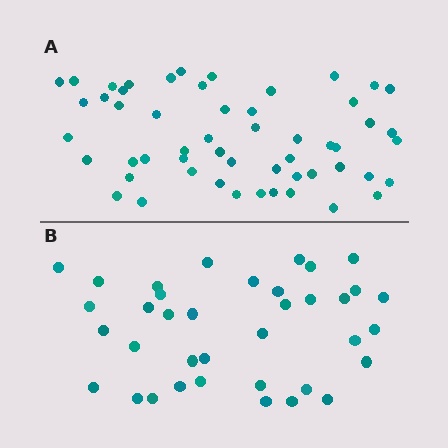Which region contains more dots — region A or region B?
Region A (the top region) has more dots.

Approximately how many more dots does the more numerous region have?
Region A has approximately 15 more dots than region B.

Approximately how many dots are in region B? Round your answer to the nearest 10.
About 40 dots. (The exact count is 37, which rounds to 40.)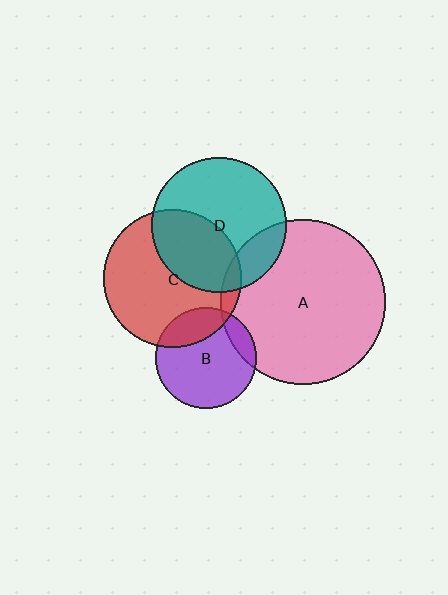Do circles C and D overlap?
Yes.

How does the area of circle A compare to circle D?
Approximately 1.5 times.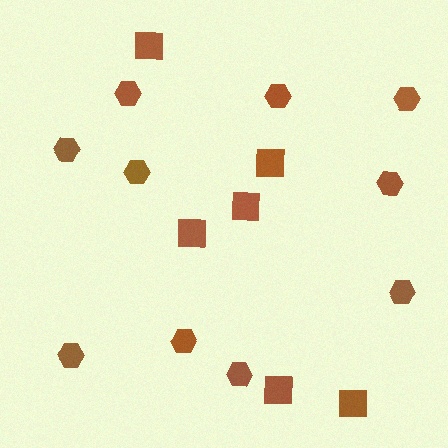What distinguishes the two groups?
There are 2 groups: one group of hexagons (10) and one group of squares (6).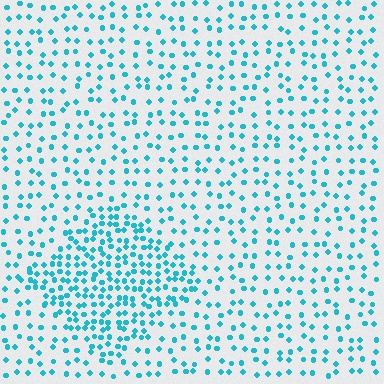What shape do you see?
I see a diamond.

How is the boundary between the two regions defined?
The boundary is defined by a change in element density (approximately 2.1x ratio). All elements are the same color, size, and shape.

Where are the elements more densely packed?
The elements are more densely packed inside the diamond boundary.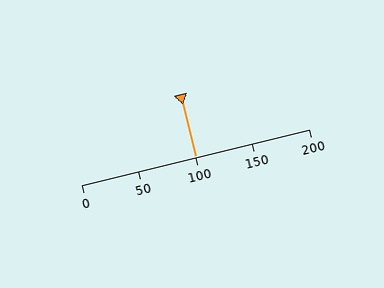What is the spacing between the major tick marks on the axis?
The major ticks are spaced 50 apart.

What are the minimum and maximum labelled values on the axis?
The axis runs from 0 to 200.